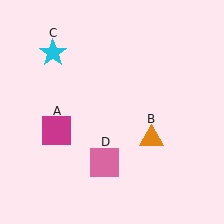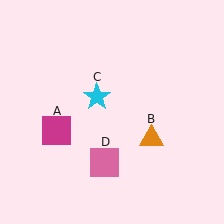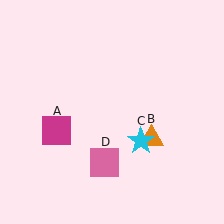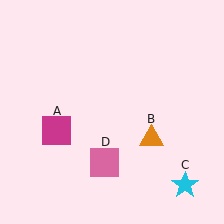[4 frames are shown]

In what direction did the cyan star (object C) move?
The cyan star (object C) moved down and to the right.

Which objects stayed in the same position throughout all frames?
Magenta square (object A) and orange triangle (object B) and pink square (object D) remained stationary.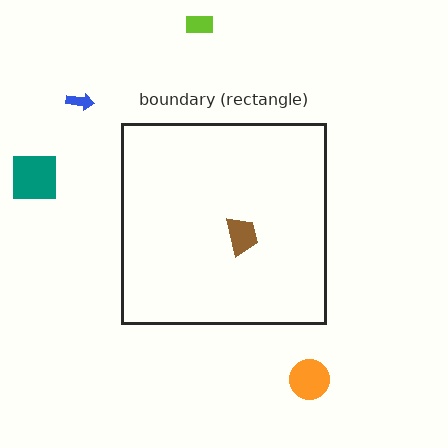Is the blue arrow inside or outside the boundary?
Outside.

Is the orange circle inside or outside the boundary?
Outside.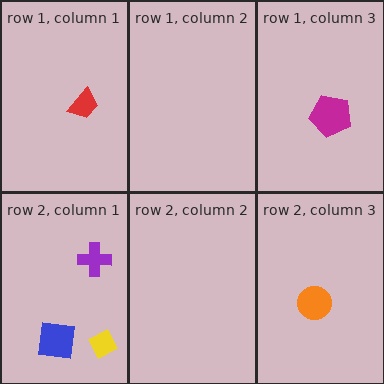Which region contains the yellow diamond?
The row 2, column 1 region.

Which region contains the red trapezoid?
The row 1, column 1 region.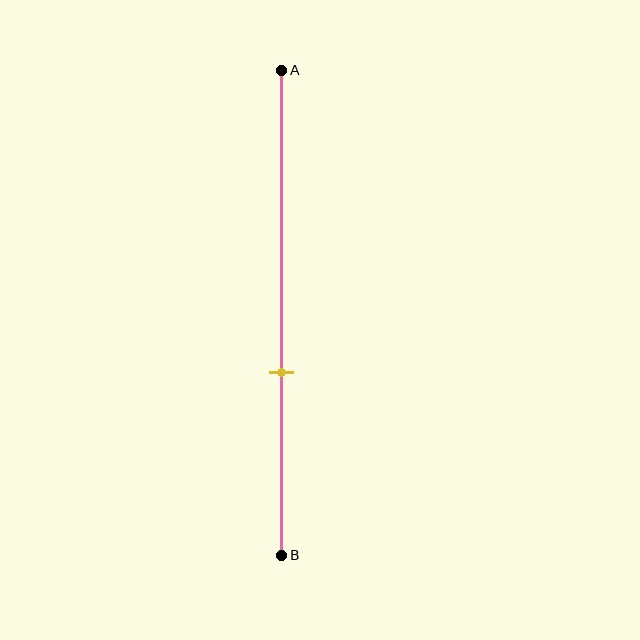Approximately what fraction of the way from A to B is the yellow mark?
The yellow mark is approximately 60% of the way from A to B.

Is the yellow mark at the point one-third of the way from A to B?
No, the mark is at about 60% from A, not at the 33% one-third point.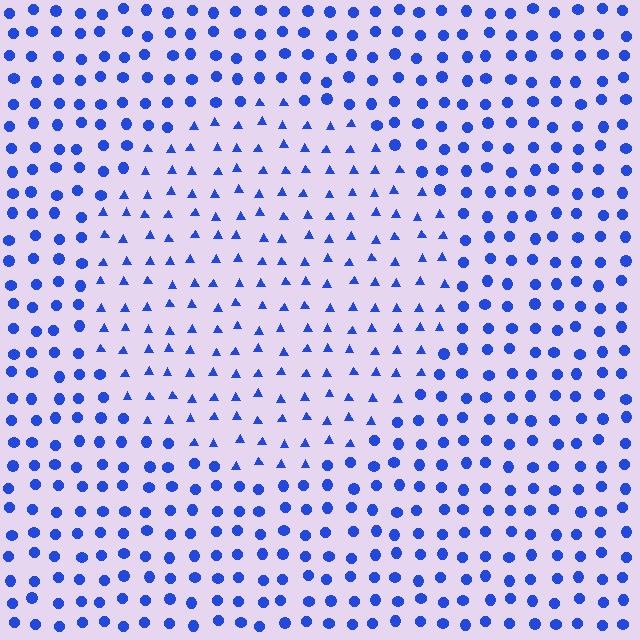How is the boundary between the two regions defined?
The boundary is defined by a change in element shape: triangles inside vs. circles outside. All elements share the same color and spacing.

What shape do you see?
I see a circle.